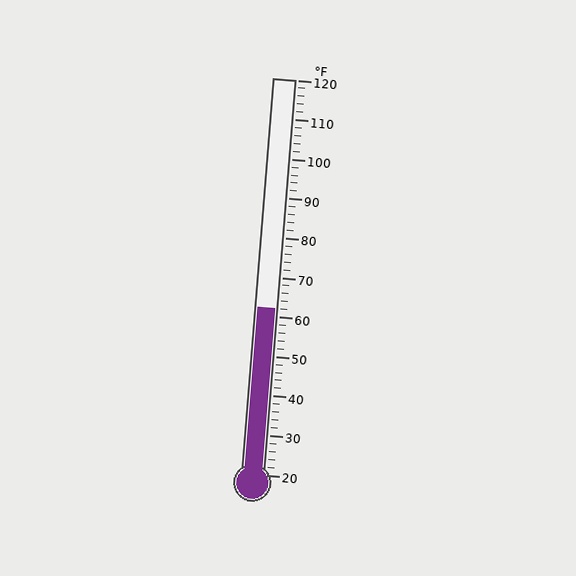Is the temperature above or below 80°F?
The temperature is below 80°F.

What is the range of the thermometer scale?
The thermometer scale ranges from 20°F to 120°F.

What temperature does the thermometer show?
The thermometer shows approximately 62°F.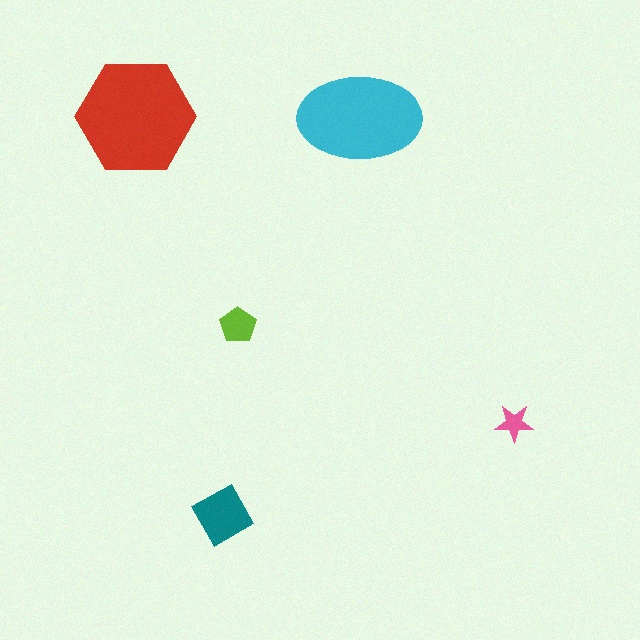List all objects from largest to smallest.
The red hexagon, the cyan ellipse, the teal square, the lime pentagon, the pink star.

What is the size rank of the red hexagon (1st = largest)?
1st.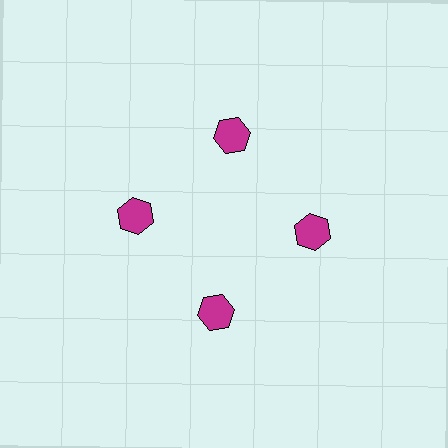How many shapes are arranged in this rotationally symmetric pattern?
There are 4 shapes, arranged in 4 groups of 1.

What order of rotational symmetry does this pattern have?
This pattern has 4-fold rotational symmetry.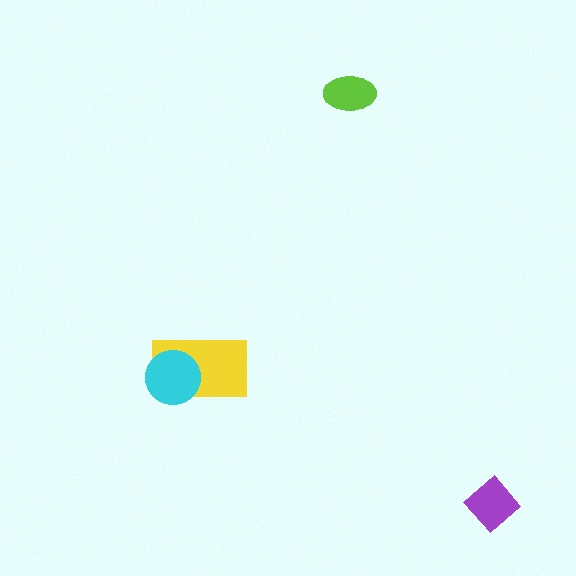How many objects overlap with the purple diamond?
0 objects overlap with the purple diamond.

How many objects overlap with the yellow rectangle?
1 object overlaps with the yellow rectangle.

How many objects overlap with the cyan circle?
1 object overlaps with the cyan circle.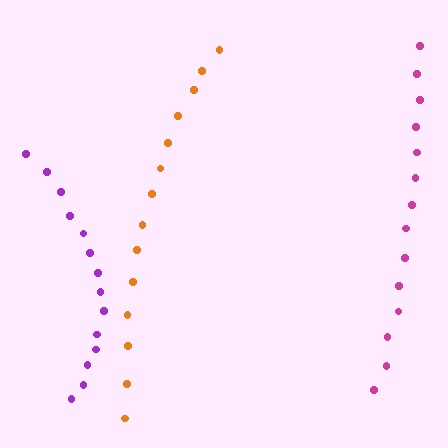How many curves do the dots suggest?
There are 3 distinct paths.